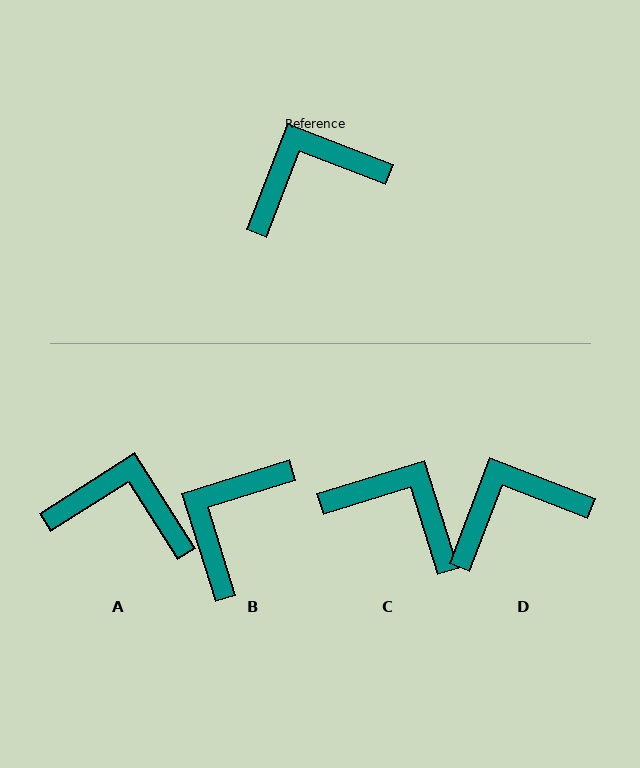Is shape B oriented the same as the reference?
No, it is off by about 38 degrees.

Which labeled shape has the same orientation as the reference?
D.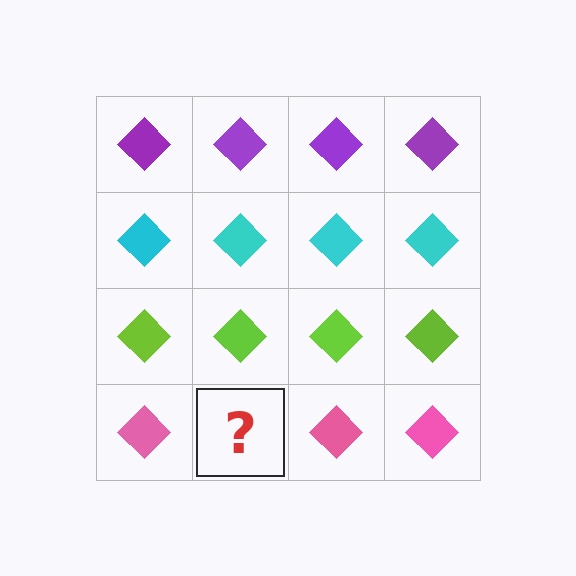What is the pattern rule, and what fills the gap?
The rule is that each row has a consistent color. The gap should be filled with a pink diamond.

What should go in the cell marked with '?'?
The missing cell should contain a pink diamond.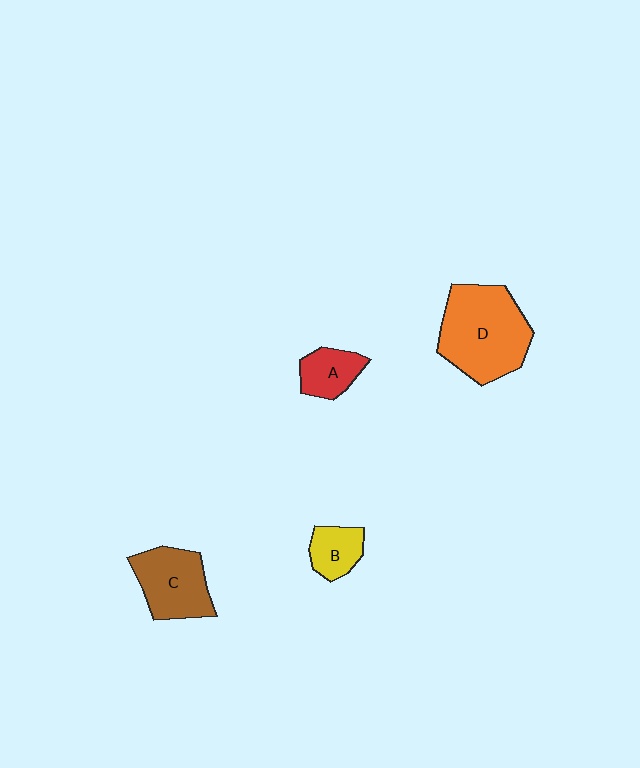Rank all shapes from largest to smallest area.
From largest to smallest: D (orange), C (brown), A (red), B (yellow).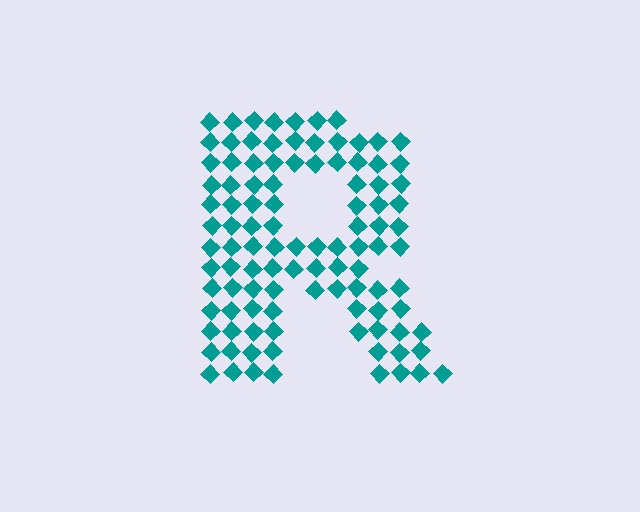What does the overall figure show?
The overall figure shows the letter R.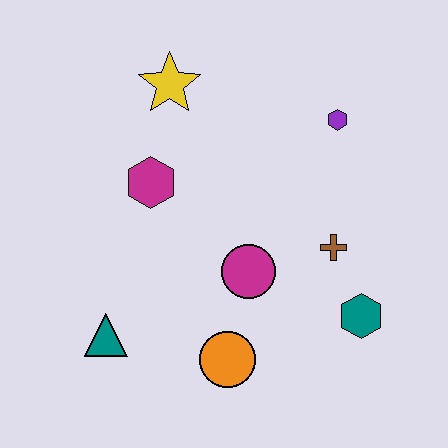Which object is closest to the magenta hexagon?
The yellow star is closest to the magenta hexagon.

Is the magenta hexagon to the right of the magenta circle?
No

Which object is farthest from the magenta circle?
The yellow star is farthest from the magenta circle.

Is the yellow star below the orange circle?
No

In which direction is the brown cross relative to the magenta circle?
The brown cross is to the right of the magenta circle.